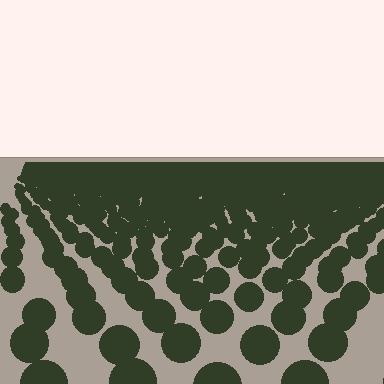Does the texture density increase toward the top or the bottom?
Density increases toward the top.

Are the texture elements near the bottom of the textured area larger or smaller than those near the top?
Larger. Near the bottom, elements are closer to the viewer and appear at a bigger on-screen size.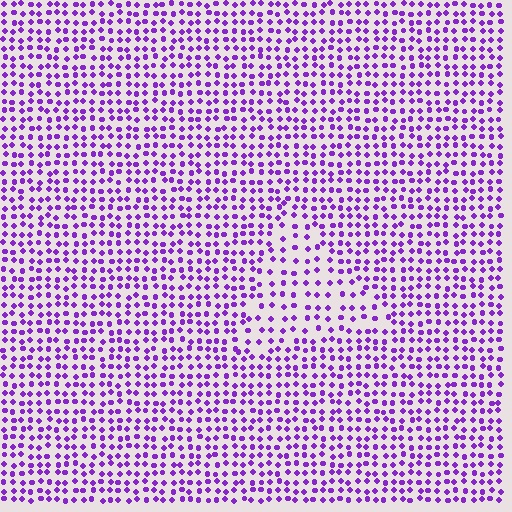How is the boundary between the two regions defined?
The boundary is defined by a change in element density (approximately 1.7x ratio). All elements are the same color, size, and shape.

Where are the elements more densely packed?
The elements are more densely packed outside the triangle boundary.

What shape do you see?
I see a triangle.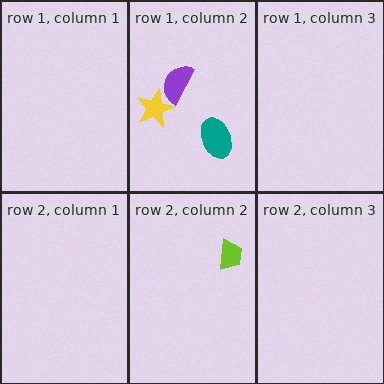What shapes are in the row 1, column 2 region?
The teal ellipse, the purple semicircle, the yellow star.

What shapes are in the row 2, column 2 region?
The lime trapezoid.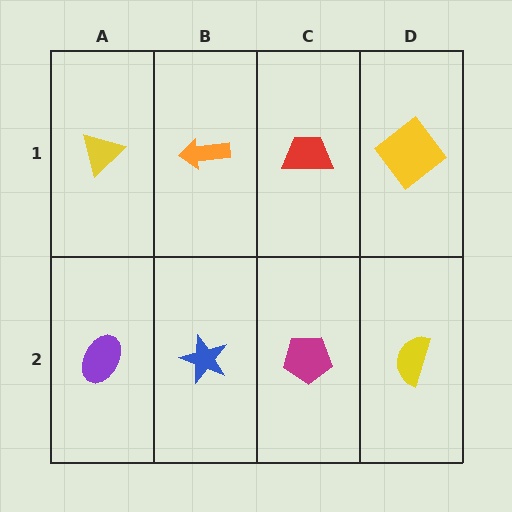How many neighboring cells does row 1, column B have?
3.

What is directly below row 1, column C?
A magenta pentagon.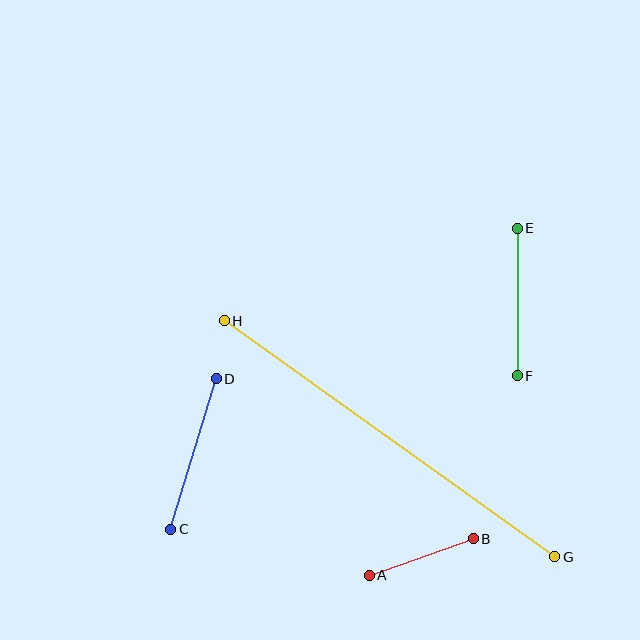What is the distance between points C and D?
The distance is approximately 157 pixels.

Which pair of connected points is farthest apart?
Points G and H are farthest apart.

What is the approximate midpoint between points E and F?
The midpoint is at approximately (517, 302) pixels.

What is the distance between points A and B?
The distance is approximately 110 pixels.